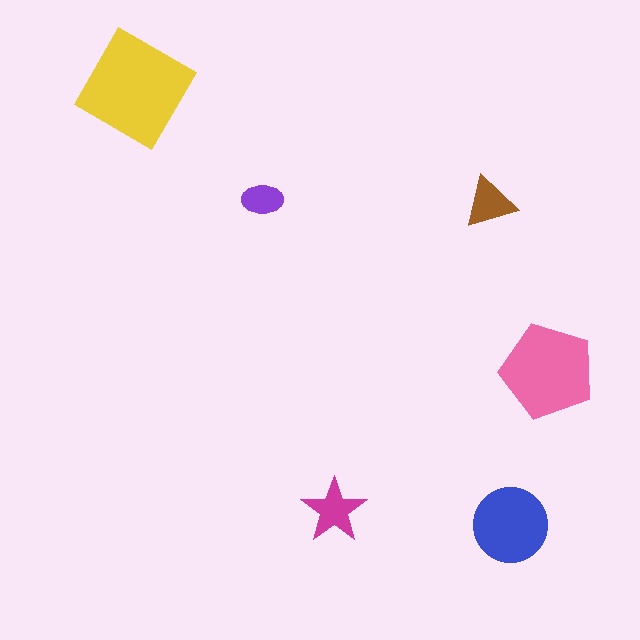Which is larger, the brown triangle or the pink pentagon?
The pink pentagon.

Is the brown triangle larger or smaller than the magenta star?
Smaller.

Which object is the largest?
The yellow diamond.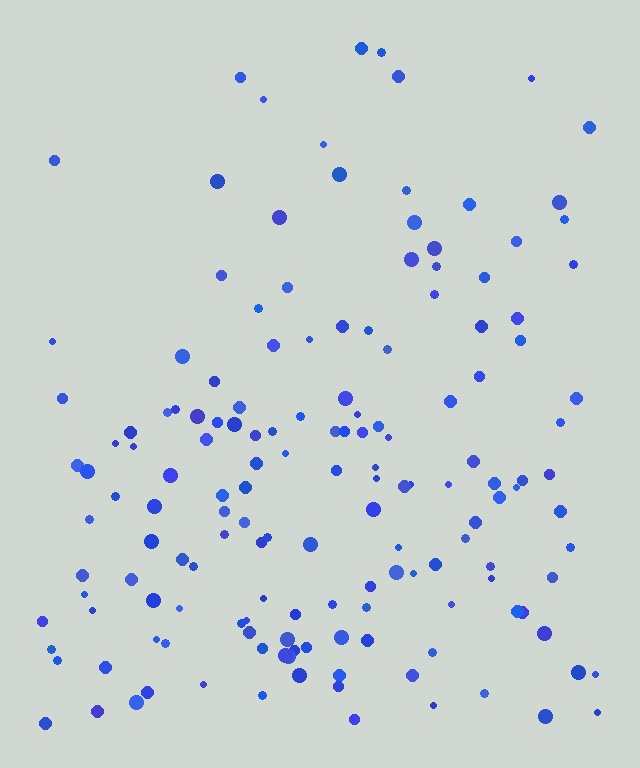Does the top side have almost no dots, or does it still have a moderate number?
Still a moderate number, just noticeably fewer than the bottom.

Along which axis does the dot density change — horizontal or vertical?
Vertical.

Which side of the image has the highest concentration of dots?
The bottom.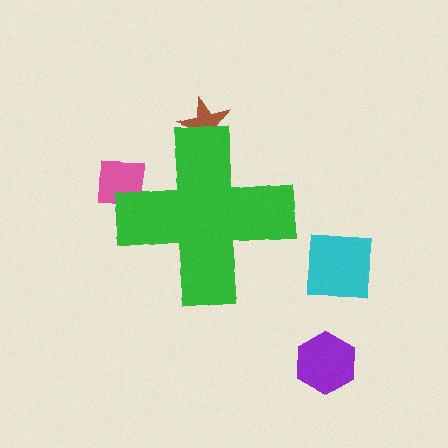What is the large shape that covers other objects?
A green cross.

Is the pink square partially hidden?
Yes, the pink square is partially hidden behind the green cross.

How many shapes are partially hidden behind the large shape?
2 shapes are partially hidden.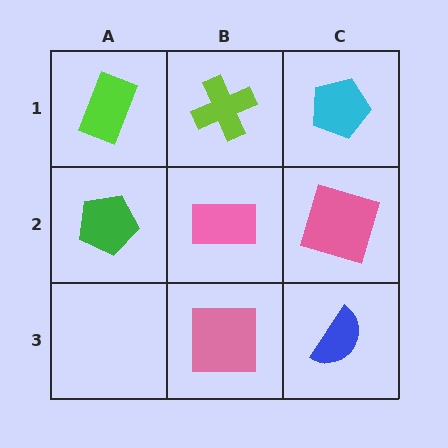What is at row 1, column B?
A lime cross.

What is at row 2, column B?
A pink rectangle.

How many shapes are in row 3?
2 shapes.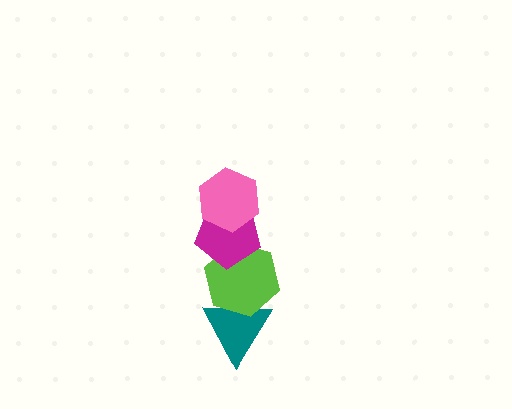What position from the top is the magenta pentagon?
The magenta pentagon is 2nd from the top.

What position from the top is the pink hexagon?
The pink hexagon is 1st from the top.